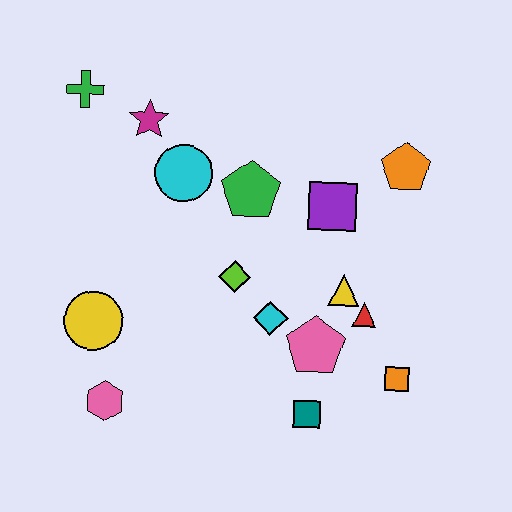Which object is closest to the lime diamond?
The cyan diamond is closest to the lime diamond.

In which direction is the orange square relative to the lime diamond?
The orange square is to the right of the lime diamond.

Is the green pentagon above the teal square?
Yes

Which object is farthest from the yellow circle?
The orange pentagon is farthest from the yellow circle.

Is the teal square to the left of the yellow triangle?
Yes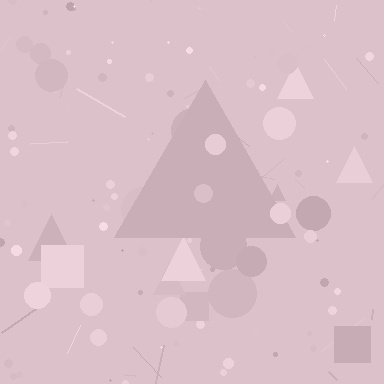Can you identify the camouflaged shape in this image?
The camouflaged shape is a triangle.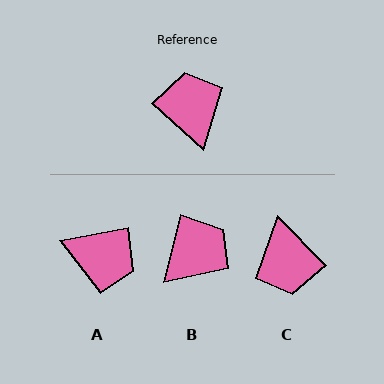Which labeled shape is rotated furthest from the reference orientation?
C, about 178 degrees away.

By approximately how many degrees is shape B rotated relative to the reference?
Approximately 61 degrees clockwise.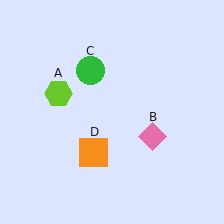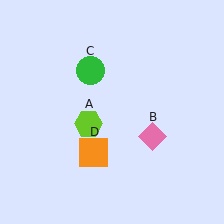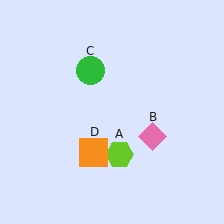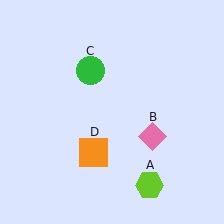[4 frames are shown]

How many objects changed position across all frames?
1 object changed position: lime hexagon (object A).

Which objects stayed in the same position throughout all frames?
Pink diamond (object B) and green circle (object C) and orange square (object D) remained stationary.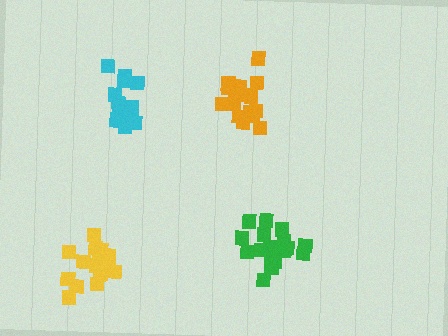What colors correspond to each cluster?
The clusters are colored: green, cyan, orange, yellow.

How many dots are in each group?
Group 1: 20 dots, Group 2: 15 dots, Group 3: 17 dots, Group 4: 20 dots (72 total).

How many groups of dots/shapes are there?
There are 4 groups.